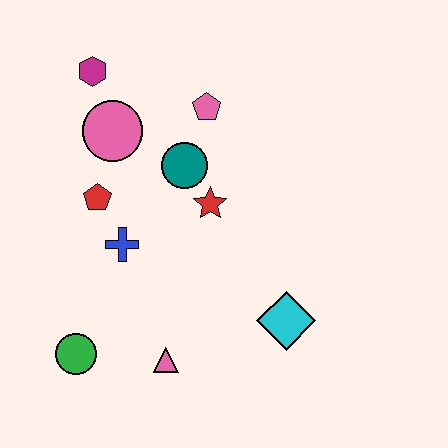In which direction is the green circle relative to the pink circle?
The green circle is below the pink circle.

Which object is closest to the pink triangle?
The green circle is closest to the pink triangle.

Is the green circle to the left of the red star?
Yes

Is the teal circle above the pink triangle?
Yes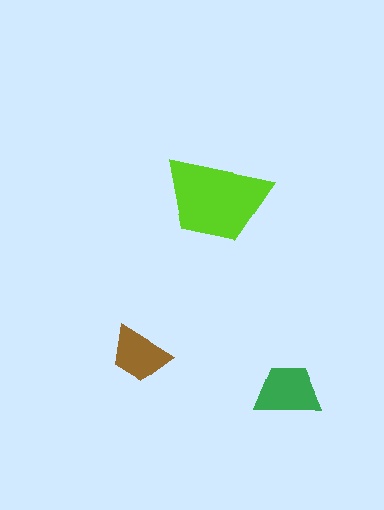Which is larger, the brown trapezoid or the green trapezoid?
The green one.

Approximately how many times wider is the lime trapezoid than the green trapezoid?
About 1.5 times wider.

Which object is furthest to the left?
The brown trapezoid is leftmost.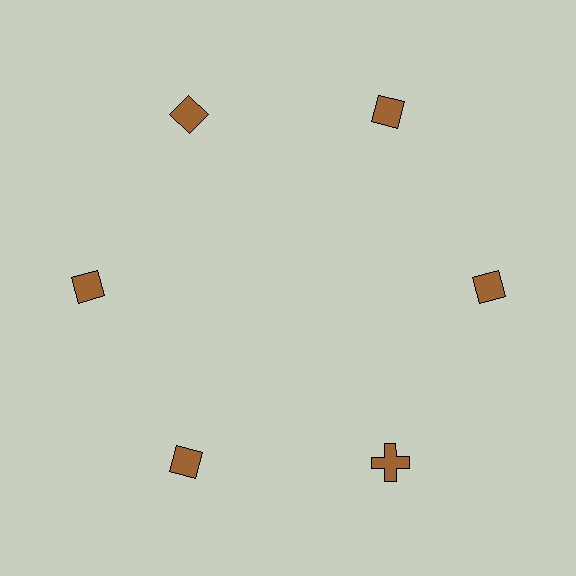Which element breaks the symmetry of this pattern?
The brown cross at roughly the 5 o'clock position breaks the symmetry. All other shapes are brown diamonds.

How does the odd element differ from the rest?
It has a different shape: cross instead of diamond.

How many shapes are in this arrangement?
There are 6 shapes arranged in a ring pattern.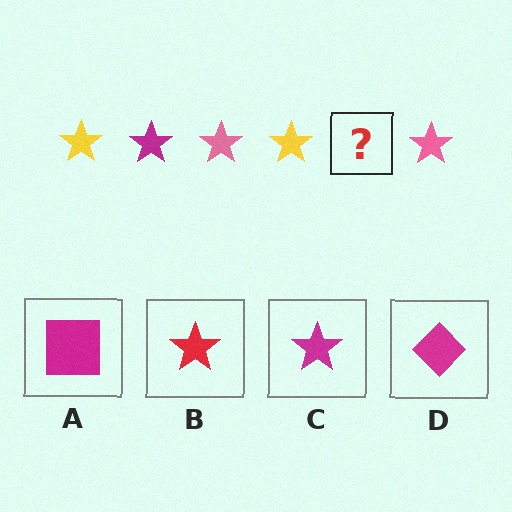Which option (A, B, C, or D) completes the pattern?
C.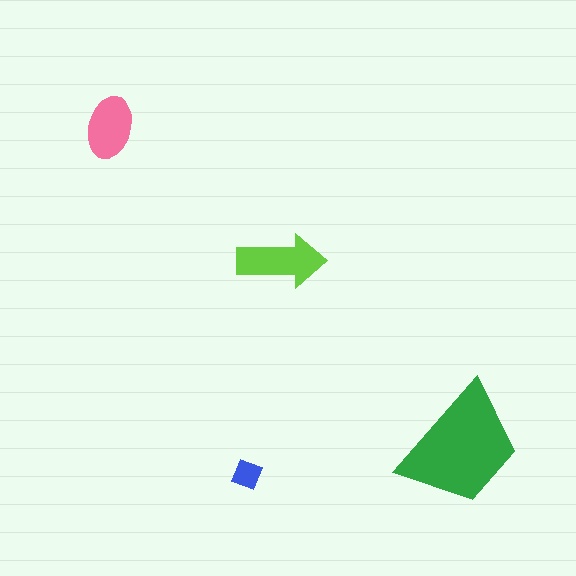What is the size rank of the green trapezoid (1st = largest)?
1st.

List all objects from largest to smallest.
The green trapezoid, the lime arrow, the pink ellipse, the blue diamond.